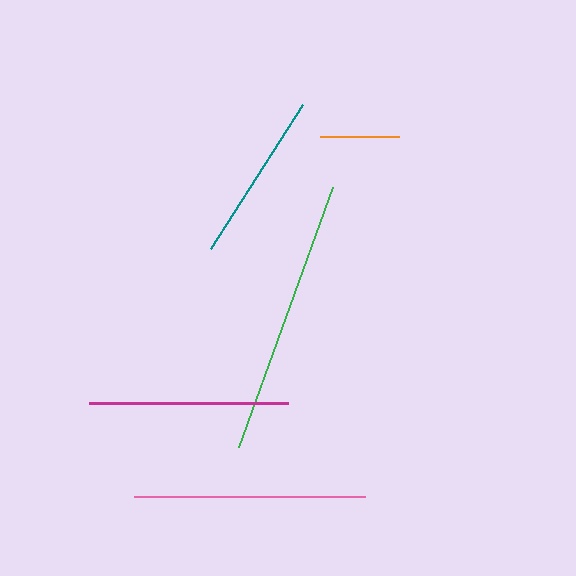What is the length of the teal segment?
The teal segment is approximately 171 pixels long.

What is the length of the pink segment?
The pink segment is approximately 231 pixels long.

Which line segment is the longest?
The green line is the longest at approximately 276 pixels.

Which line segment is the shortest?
The orange line is the shortest at approximately 79 pixels.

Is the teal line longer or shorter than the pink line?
The pink line is longer than the teal line.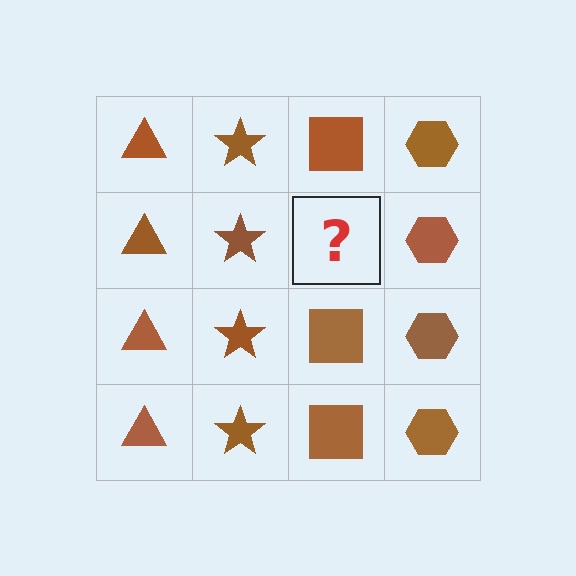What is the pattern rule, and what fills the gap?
The rule is that each column has a consistent shape. The gap should be filled with a brown square.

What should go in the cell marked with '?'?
The missing cell should contain a brown square.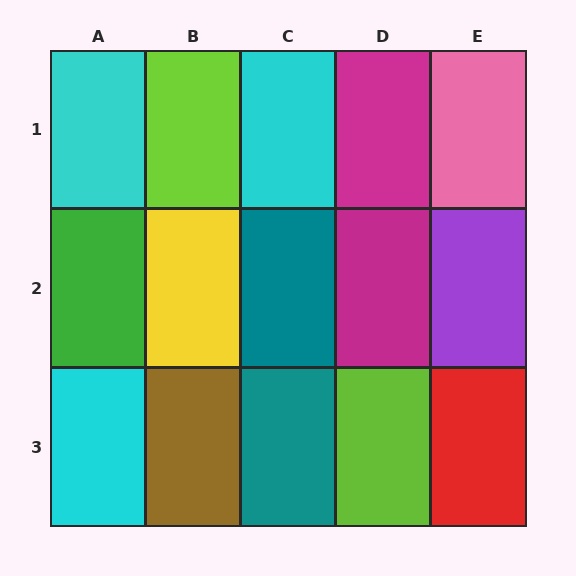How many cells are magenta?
2 cells are magenta.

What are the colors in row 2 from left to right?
Green, yellow, teal, magenta, purple.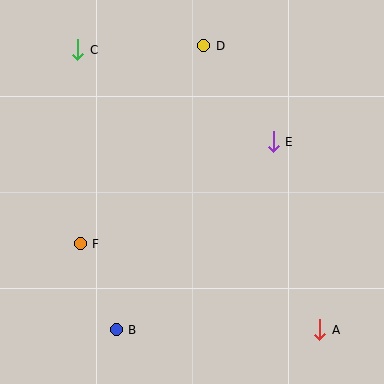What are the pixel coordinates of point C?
Point C is at (78, 50).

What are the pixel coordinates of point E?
Point E is at (273, 142).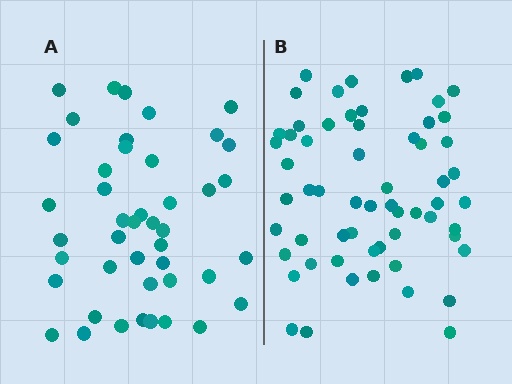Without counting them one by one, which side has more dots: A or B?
Region B (the right region) has more dots.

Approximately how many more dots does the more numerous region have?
Region B has approximately 15 more dots than region A.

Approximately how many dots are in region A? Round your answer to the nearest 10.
About 40 dots. (The exact count is 44, which rounds to 40.)